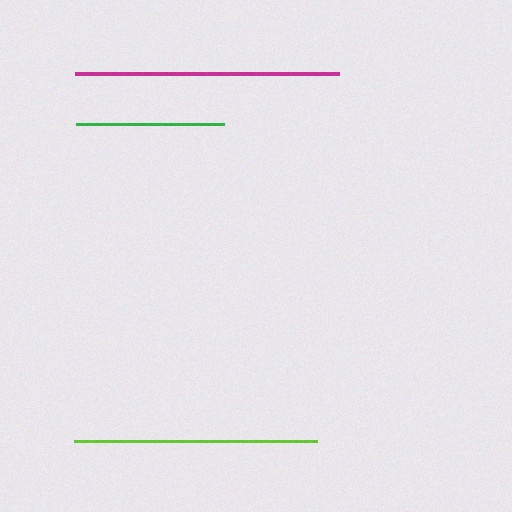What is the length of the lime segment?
The lime segment is approximately 243 pixels long.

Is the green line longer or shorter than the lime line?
The lime line is longer than the green line.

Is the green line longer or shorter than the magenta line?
The magenta line is longer than the green line.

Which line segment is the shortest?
The green line is the shortest at approximately 147 pixels.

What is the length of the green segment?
The green segment is approximately 147 pixels long.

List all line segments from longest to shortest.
From longest to shortest: magenta, lime, green.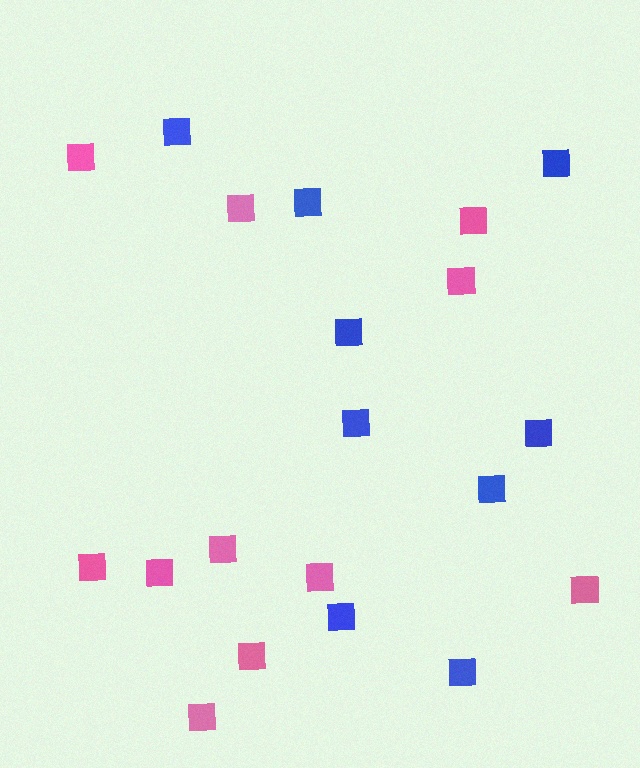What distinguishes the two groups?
There are 2 groups: one group of blue squares (9) and one group of pink squares (11).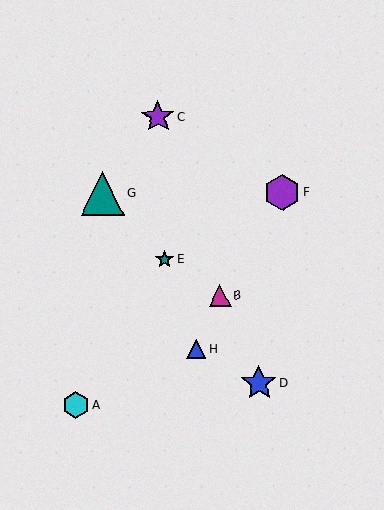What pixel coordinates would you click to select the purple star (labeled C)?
Click at (158, 117) to select the purple star C.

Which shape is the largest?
The teal triangle (labeled G) is the largest.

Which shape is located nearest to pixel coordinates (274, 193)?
The purple hexagon (labeled F) at (282, 192) is nearest to that location.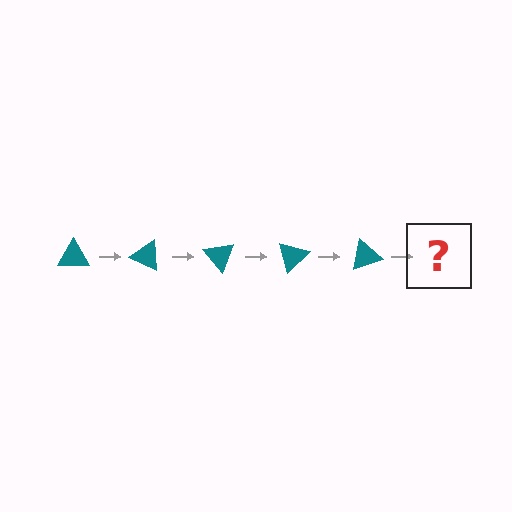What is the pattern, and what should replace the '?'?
The pattern is that the triangle rotates 25 degrees each step. The '?' should be a teal triangle rotated 125 degrees.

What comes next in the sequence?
The next element should be a teal triangle rotated 125 degrees.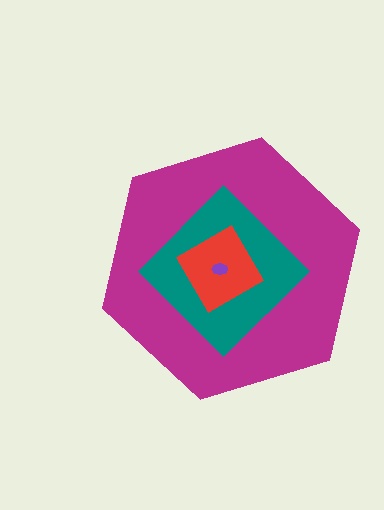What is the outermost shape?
The magenta hexagon.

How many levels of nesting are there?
4.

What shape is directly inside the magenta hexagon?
The teal diamond.